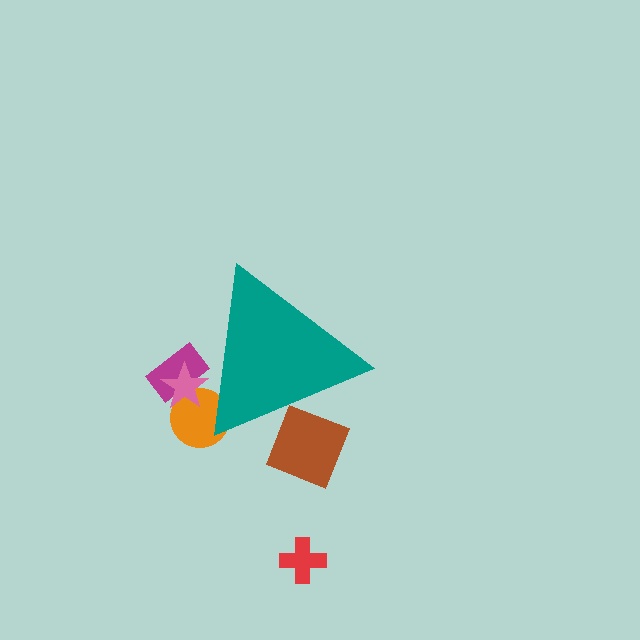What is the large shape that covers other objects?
A teal triangle.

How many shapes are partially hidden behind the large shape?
4 shapes are partially hidden.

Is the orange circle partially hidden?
Yes, the orange circle is partially hidden behind the teal triangle.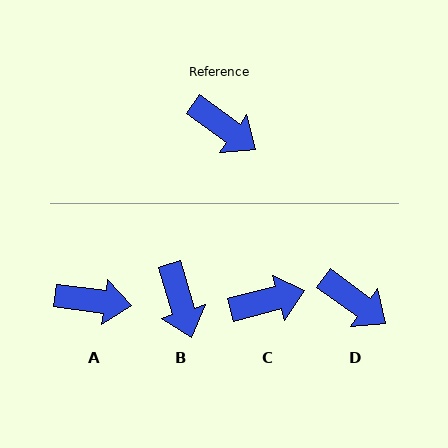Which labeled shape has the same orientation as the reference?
D.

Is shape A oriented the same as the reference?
No, it is off by about 28 degrees.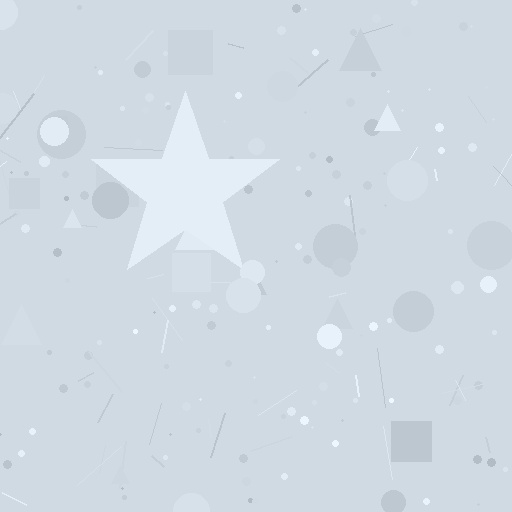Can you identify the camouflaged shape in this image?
The camouflaged shape is a star.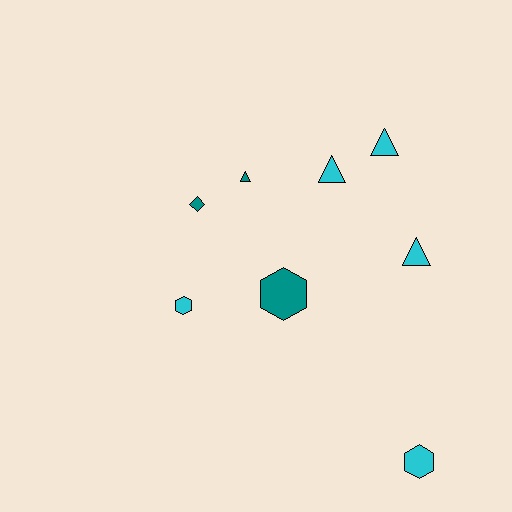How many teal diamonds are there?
There is 1 teal diamond.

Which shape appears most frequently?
Triangle, with 4 objects.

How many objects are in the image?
There are 8 objects.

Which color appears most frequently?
Cyan, with 5 objects.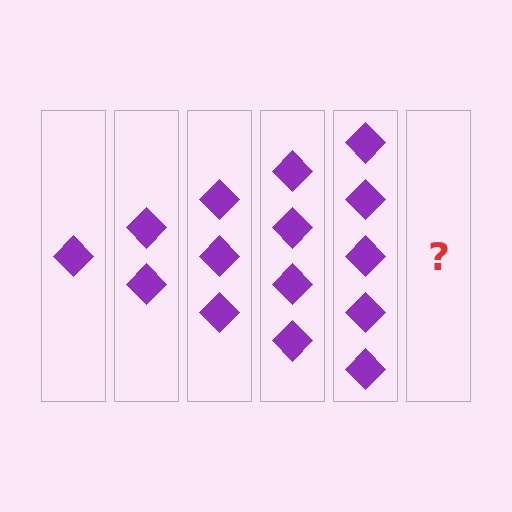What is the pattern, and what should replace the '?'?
The pattern is that each step adds one more diamond. The '?' should be 6 diamonds.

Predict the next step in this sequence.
The next step is 6 diamonds.